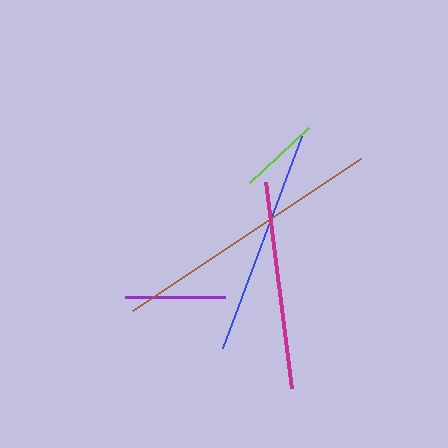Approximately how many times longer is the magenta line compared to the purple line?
The magenta line is approximately 2.1 times the length of the purple line.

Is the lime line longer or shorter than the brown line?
The brown line is longer than the lime line.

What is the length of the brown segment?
The brown segment is approximately 274 pixels long.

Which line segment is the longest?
The brown line is the longest at approximately 274 pixels.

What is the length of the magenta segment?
The magenta segment is approximately 208 pixels long.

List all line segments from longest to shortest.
From longest to shortest: brown, blue, magenta, purple, lime.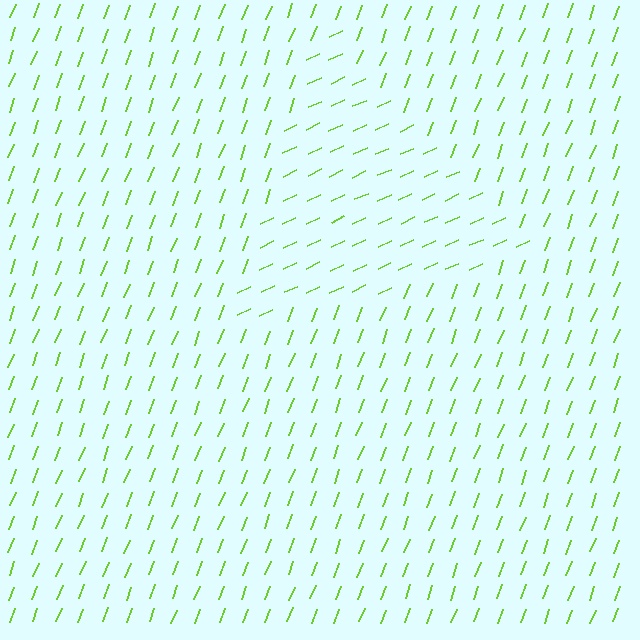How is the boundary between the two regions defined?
The boundary is defined purely by a change in line orientation (approximately 45 degrees difference). All lines are the same color and thickness.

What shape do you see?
I see a triangle.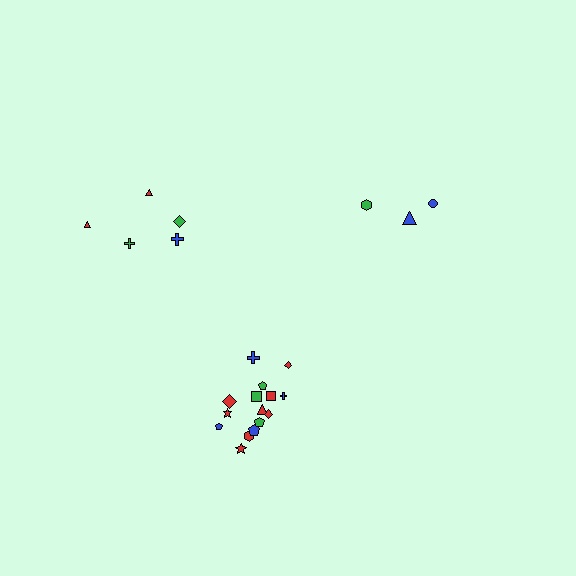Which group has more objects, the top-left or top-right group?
The top-left group.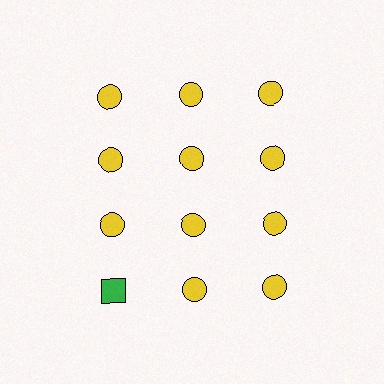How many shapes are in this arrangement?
There are 12 shapes arranged in a grid pattern.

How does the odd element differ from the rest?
It differs in both color (green instead of yellow) and shape (square instead of circle).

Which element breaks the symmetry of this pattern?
The green square in the fourth row, leftmost column breaks the symmetry. All other shapes are yellow circles.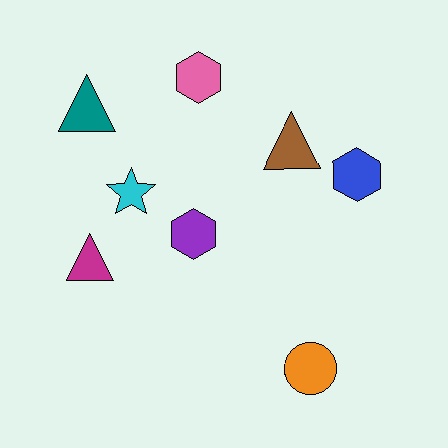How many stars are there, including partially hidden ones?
There is 1 star.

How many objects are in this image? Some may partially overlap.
There are 8 objects.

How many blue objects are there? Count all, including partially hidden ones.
There is 1 blue object.